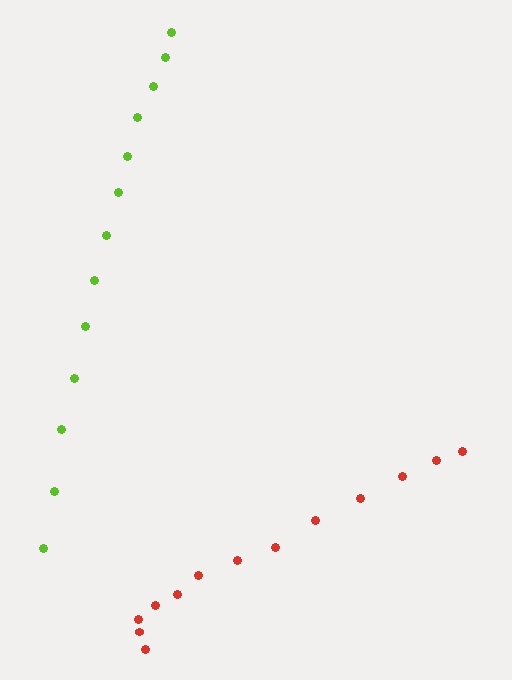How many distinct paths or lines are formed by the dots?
There are 2 distinct paths.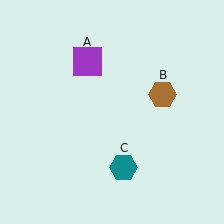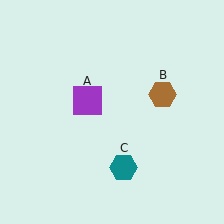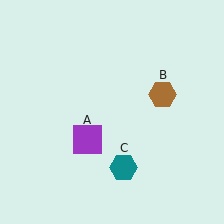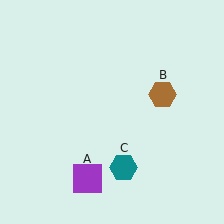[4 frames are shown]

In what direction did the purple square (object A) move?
The purple square (object A) moved down.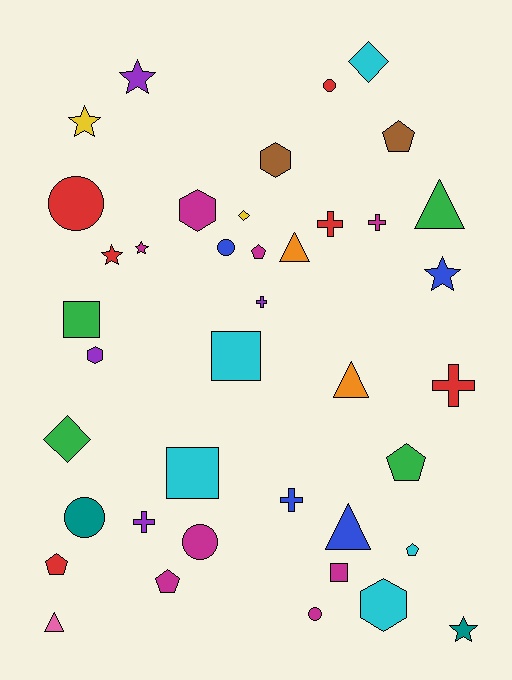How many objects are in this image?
There are 40 objects.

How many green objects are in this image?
There are 4 green objects.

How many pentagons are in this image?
There are 6 pentagons.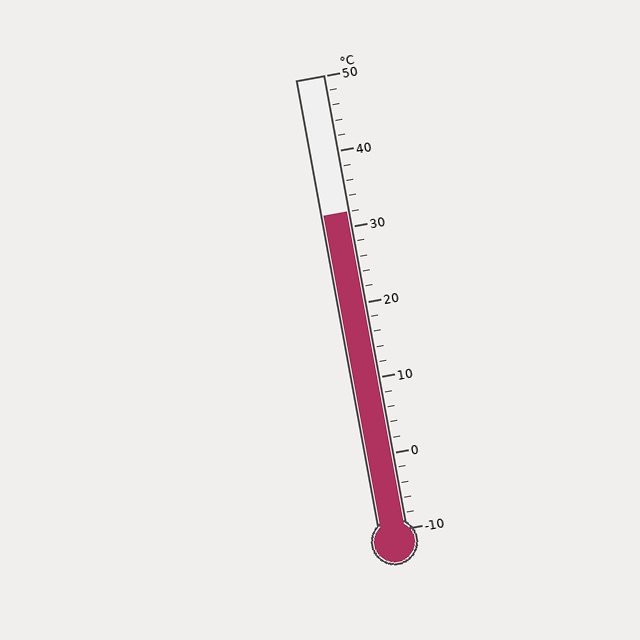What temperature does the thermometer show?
The thermometer shows approximately 32°C.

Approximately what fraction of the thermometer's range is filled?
The thermometer is filled to approximately 70% of its range.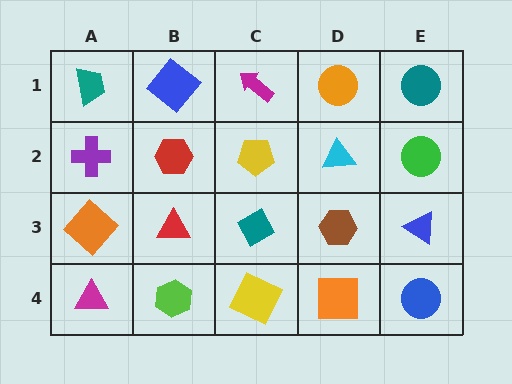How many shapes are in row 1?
5 shapes.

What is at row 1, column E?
A teal circle.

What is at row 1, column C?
A magenta arrow.